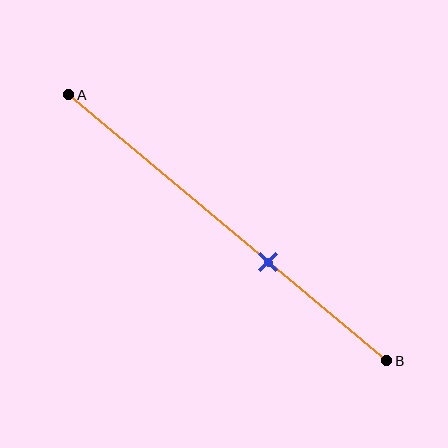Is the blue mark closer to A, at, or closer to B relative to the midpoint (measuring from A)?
The blue mark is closer to point B than the midpoint of segment AB.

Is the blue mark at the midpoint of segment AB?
No, the mark is at about 65% from A, not at the 50% midpoint.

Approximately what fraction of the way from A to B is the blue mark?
The blue mark is approximately 65% of the way from A to B.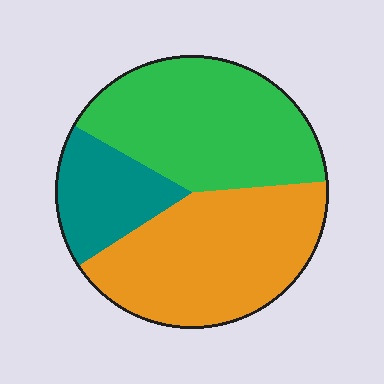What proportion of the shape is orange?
Orange covers 42% of the shape.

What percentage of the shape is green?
Green covers around 40% of the shape.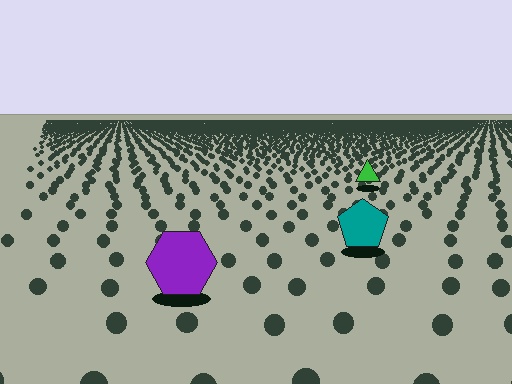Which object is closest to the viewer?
The purple hexagon is closest. The texture marks near it are larger and more spread out.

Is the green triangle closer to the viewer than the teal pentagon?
No. The teal pentagon is closer — you can tell from the texture gradient: the ground texture is coarser near it.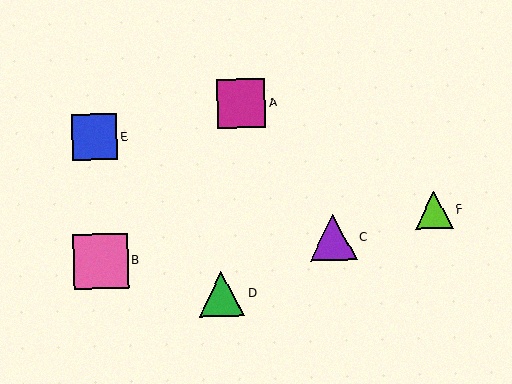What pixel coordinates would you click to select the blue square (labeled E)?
Click at (94, 137) to select the blue square E.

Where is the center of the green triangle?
The center of the green triangle is at (222, 294).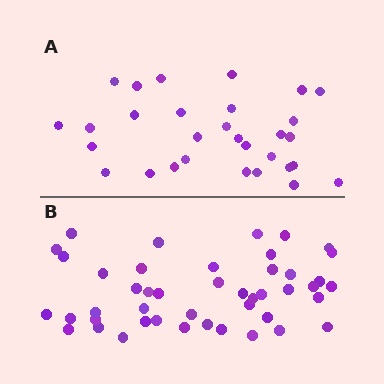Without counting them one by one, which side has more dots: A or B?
Region B (the bottom region) has more dots.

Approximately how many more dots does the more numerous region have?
Region B has approximately 15 more dots than region A.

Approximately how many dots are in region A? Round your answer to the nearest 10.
About 30 dots.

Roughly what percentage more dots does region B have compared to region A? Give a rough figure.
About 50% more.